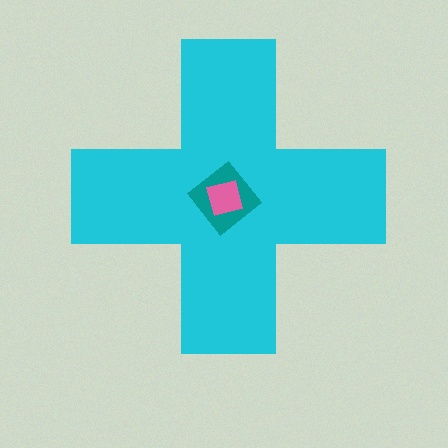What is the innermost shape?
The pink square.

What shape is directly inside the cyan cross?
The teal diamond.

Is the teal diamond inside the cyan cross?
Yes.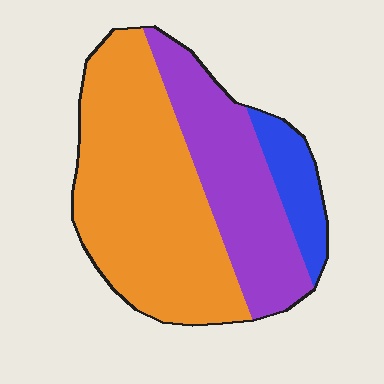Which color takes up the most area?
Orange, at roughly 55%.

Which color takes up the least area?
Blue, at roughly 10%.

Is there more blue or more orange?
Orange.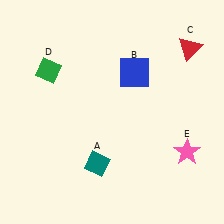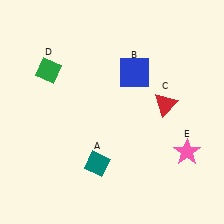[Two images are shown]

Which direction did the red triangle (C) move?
The red triangle (C) moved down.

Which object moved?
The red triangle (C) moved down.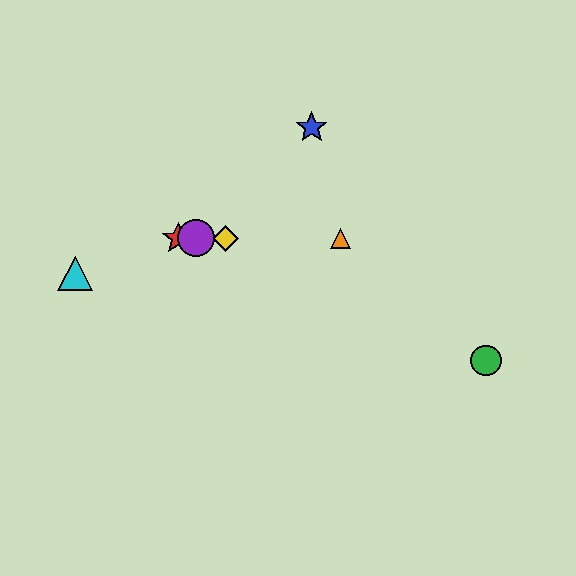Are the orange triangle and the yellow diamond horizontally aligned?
Yes, both are at y≈238.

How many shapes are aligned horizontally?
4 shapes (the red star, the yellow diamond, the purple circle, the orange triangle) are aligned horizontally.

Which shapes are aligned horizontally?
The red star, the yellow diamond, the purple circle, the orange triangle are aligned horizontally.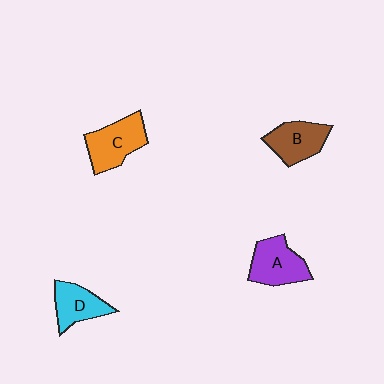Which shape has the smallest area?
Shape D (cyan).